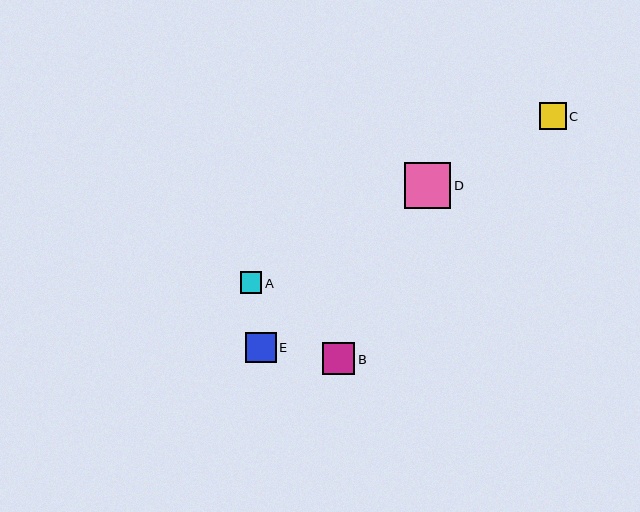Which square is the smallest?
Square A is the smallest with a size of approximately 22 pixels.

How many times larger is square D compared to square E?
Square D is approximately 1.5 times the size of square E.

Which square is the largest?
Square D is the largest with a size of approximately 46 pixels.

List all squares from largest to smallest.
From largest to smallest: D, B, E, C, A.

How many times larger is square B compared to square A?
Square B is approximately 1.5 times the size of square A.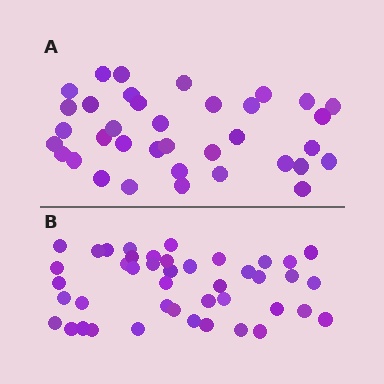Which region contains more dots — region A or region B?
Region B (the bottom region) has more dots.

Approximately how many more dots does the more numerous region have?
Region B has roughly 8 or so more dots than region A.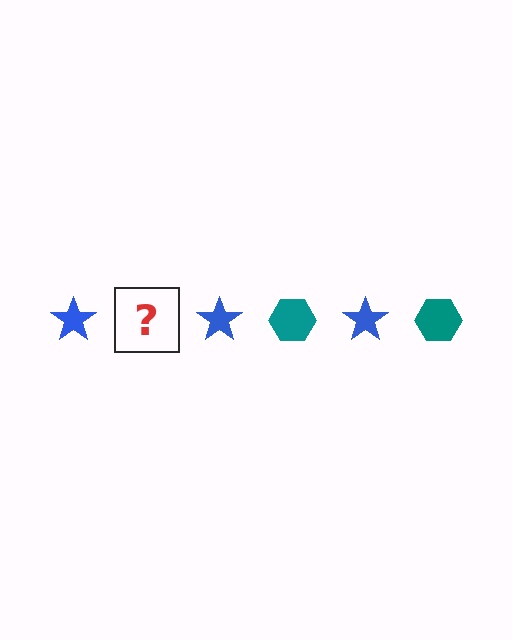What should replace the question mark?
The question mark should be replaced with a teal hexagon.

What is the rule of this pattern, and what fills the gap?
The rule is that the pattern alternates between blue star and teal hexagon. The gap should be filled with a teal hexagon.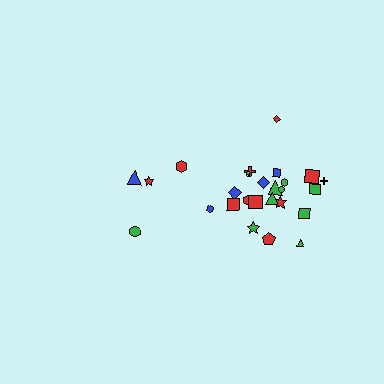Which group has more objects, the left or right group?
The right group.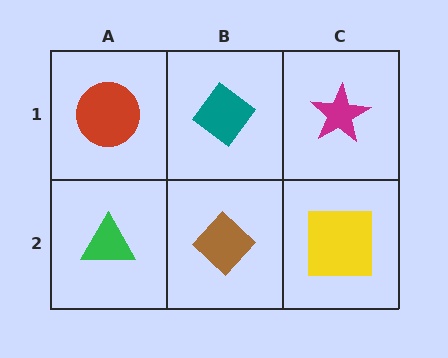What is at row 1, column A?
A red circle.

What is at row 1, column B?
A teal diamond.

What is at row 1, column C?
A magenta star.